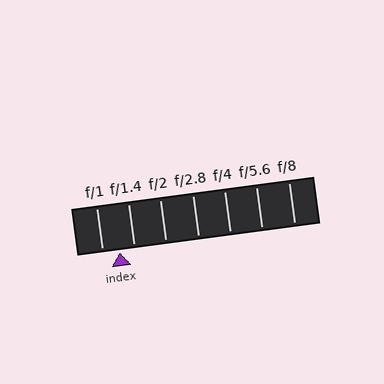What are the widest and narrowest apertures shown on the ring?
The widest aperture shown is f/1 and the narrowest is f/8.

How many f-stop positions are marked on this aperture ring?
There are 7 f-stop positions marked.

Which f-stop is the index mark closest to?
The index mark is closest to f/1.4.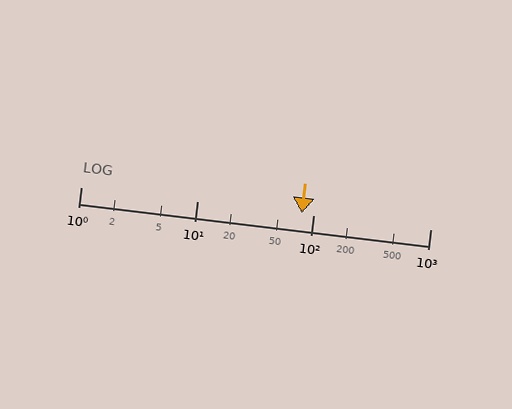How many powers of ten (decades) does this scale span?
The scale spans 3 decades, from 1 to 1000.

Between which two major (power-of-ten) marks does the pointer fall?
The pointer is between 10 and 100.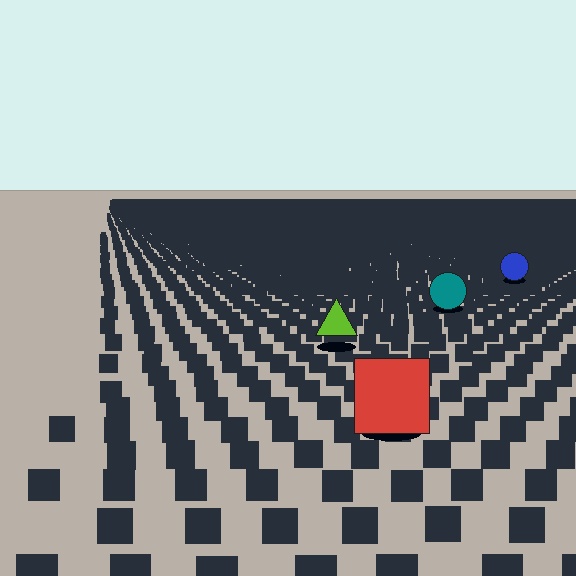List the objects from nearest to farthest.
From nearest to farthest: the red square, the lime triangle, the teal circle, the blue circle.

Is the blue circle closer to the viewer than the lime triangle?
No. The lime triangle is closer — you can tell from the texture gradient: the ground texture is coarser near it.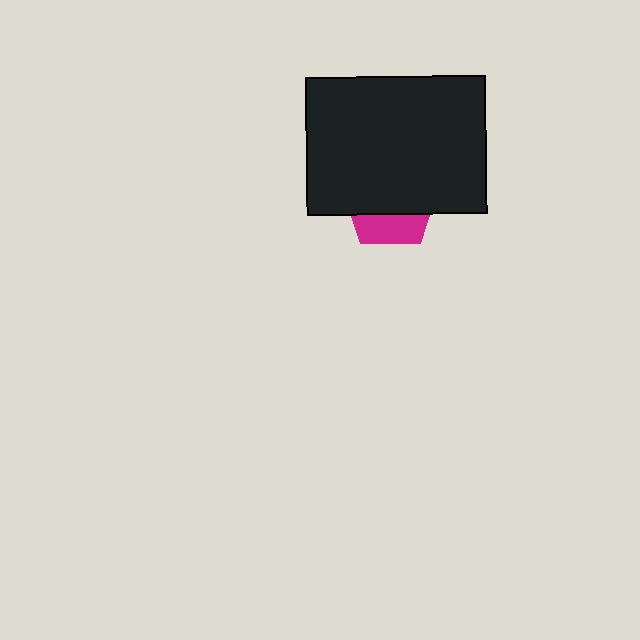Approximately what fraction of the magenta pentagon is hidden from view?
Roughly 67% of the magenta pentagon is hidden behind the black rectangle.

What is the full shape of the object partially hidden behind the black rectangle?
The partially hidden object is a magenta pentagon.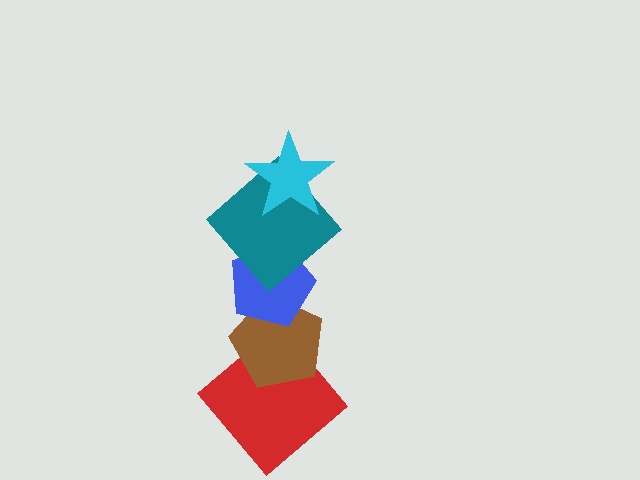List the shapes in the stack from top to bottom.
From top to bottom: the cyan star, the teal diamond, the blue pentagon, the brown pentagon, the red diamond.